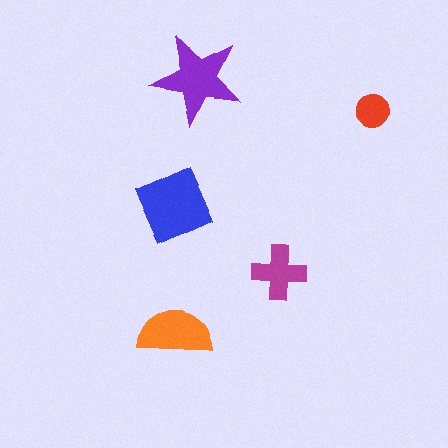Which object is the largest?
The blue square.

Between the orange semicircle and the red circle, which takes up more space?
The orange semicircle.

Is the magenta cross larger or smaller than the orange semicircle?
Smaller.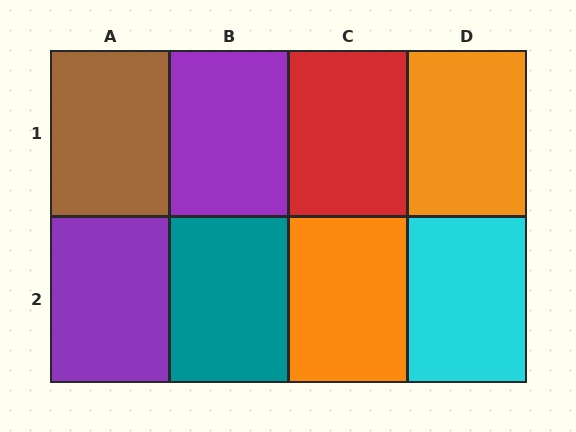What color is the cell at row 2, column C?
Orange.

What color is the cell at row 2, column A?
Purple.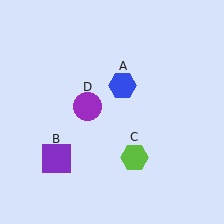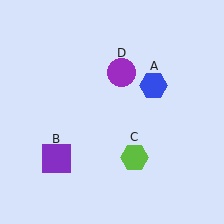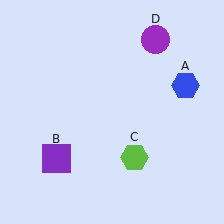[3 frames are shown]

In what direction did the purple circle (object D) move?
The purple circle (object D) moved up and to the right.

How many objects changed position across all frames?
2 objects changed position: blue hexagon (object A), purple circle (object D).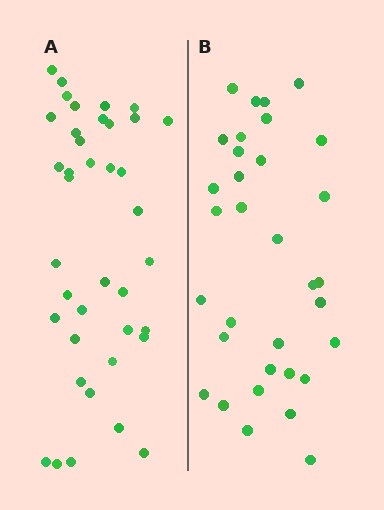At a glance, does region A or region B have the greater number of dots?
Region A (the left region) has more dots.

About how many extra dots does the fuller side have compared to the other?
Region A has about 6 more dots than region B.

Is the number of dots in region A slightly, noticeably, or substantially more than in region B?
Region A has only slightly more — the two regions are fairly close. The ratio is roughly 1.2 to 1.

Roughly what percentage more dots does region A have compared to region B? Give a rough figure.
About 20% more.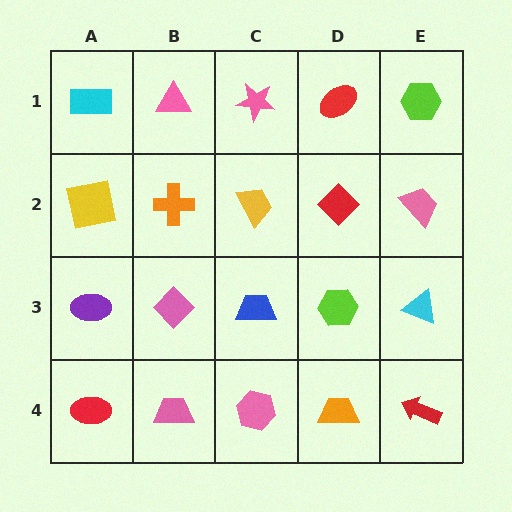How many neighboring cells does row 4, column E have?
2.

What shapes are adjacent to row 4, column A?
A purple ellipse (row 3, column A), a pink trapezoid (row 4, column B).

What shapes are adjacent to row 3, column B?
An orange cross (row 2, column B), a pink trapezoid (row 4, column B), a purple ellipse (row 3, column A), a blue trapezoid (row 3, column C).